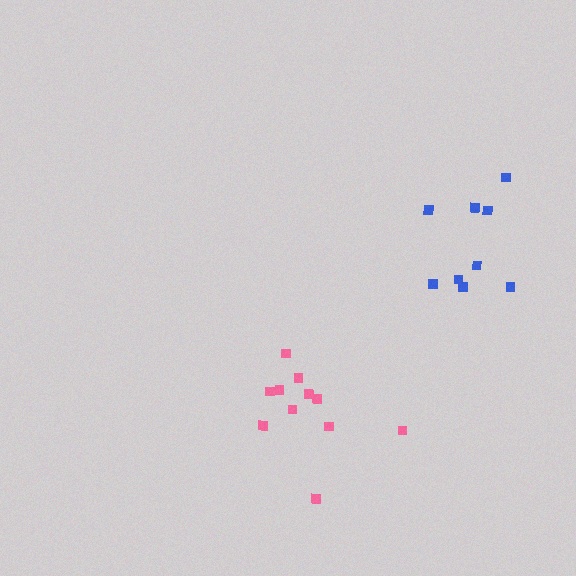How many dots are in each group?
Group 1: 11 dots, Group 2: 9 dots (20 total).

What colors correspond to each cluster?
The clusters are colored: pink, blue.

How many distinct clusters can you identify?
There are 2 distinct clusters.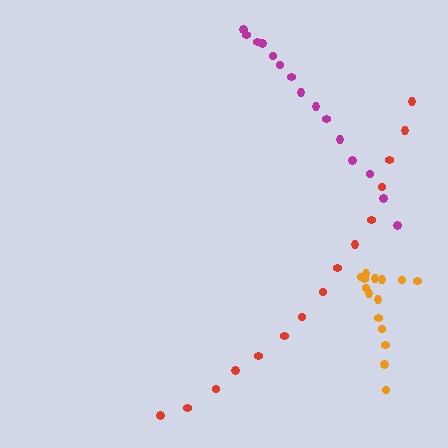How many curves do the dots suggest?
There are 3 distinct paths.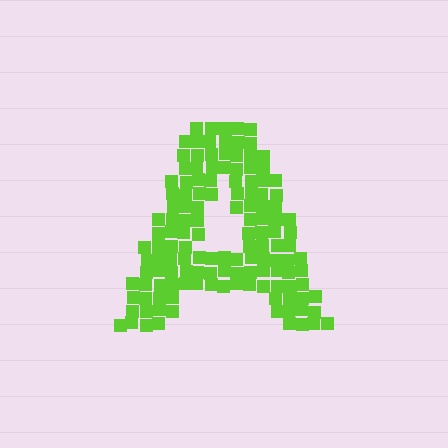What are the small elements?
The small elements are squares.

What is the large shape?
The large shape is the letter A.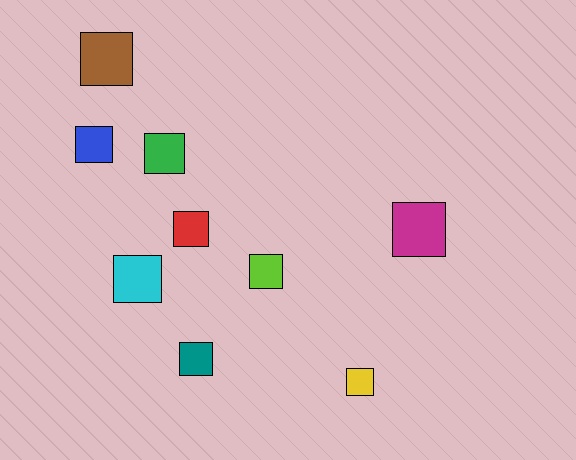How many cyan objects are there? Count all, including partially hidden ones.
There is 1 cyan object.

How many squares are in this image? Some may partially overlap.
There are 9 squares.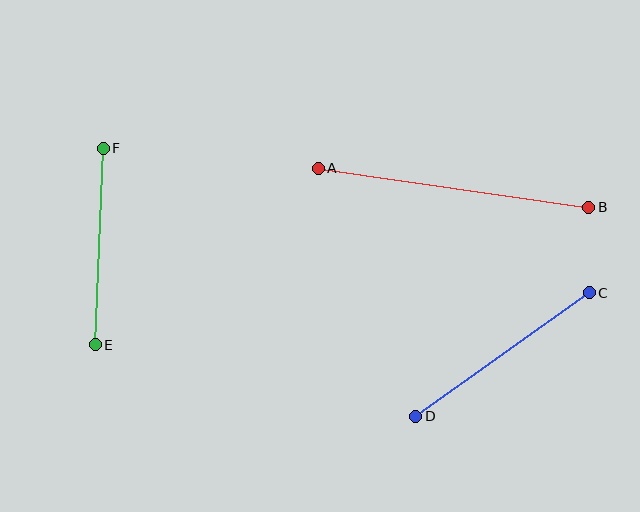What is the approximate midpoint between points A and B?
The midpoint is at approximately (454, 188) pixels.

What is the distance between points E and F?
The distance is approximately 197 pixels.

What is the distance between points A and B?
The distance is approximately 273 pixels.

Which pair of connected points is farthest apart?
Points A and B are farthest apart.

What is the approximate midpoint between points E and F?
The midpoint is at approximately (99, 246) pixels.